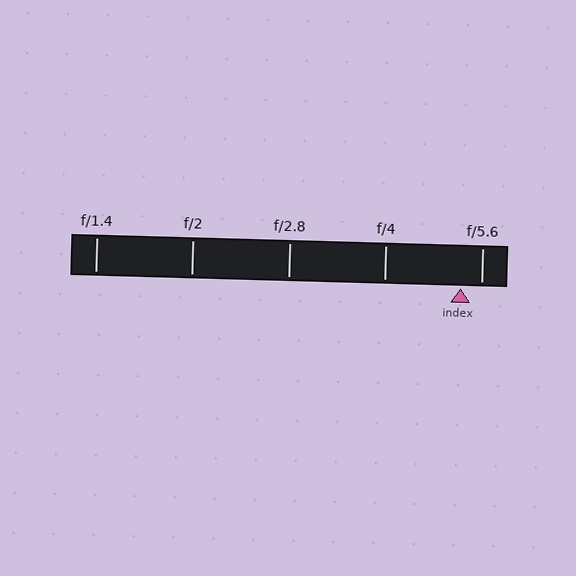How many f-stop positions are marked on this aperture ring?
There are 5 f-stop positions marked.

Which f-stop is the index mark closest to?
The index mark is closest to f/5.6.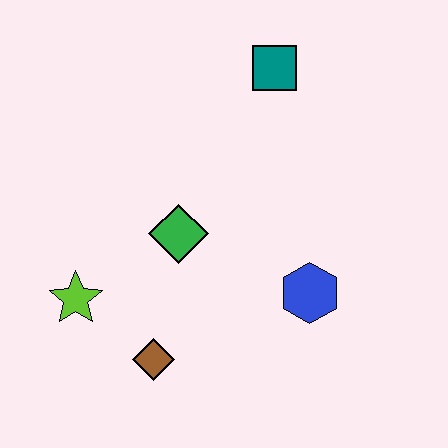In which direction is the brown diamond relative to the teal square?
The brown diamond is below the teal square.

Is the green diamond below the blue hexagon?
No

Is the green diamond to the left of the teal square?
Yes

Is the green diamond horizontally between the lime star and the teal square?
Yes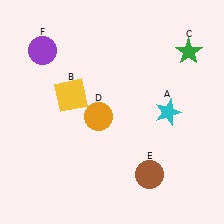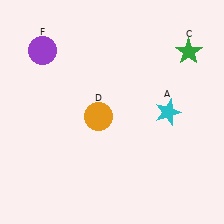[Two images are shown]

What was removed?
The yellow square (B), the brown circle (E) were removed in Image 2.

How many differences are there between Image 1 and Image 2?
There are 2 differences between the two images.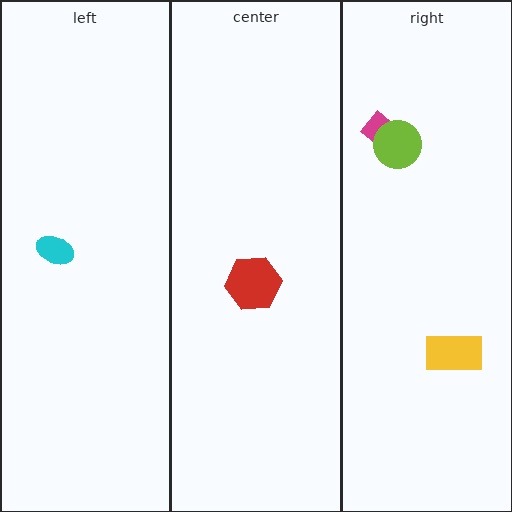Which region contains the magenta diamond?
The right region.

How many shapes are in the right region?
3.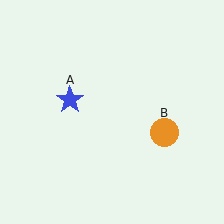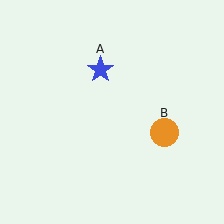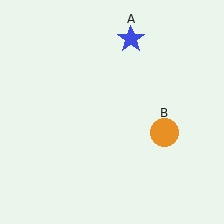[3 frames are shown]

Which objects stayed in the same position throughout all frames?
Orange circle (object B) remained stationary.